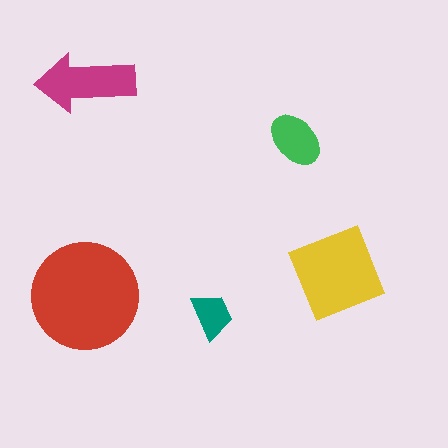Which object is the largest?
The red circle.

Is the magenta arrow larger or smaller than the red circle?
Smaller.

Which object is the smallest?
The teal trapezoid.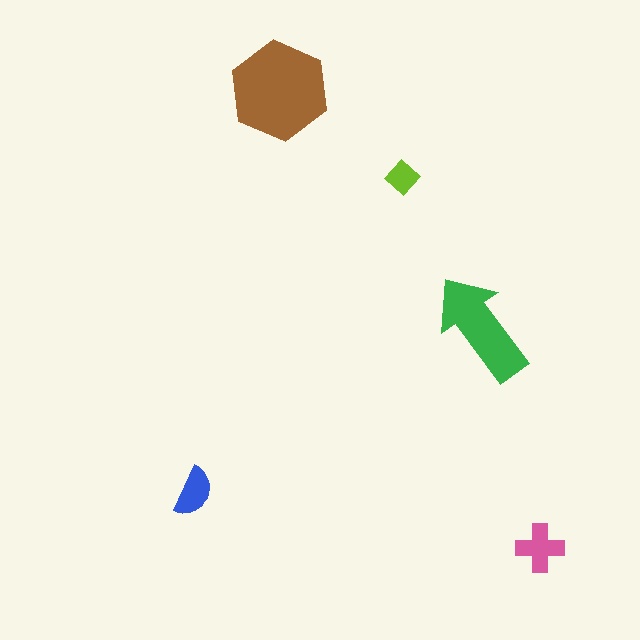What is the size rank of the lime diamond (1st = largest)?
5th.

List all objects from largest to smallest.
The brown hexagon, the green arrow, the pink cross, the blue semicircle, the lime diamond.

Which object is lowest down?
The pink cross is bottommost.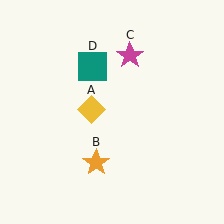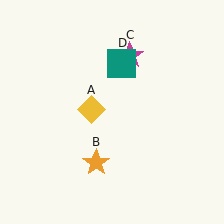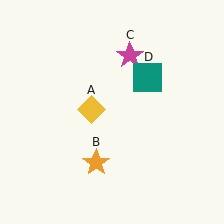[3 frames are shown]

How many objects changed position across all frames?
1 object changed position: teal square (object D).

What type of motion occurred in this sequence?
The teal square (object D) rotated clockwise around the center of the scene.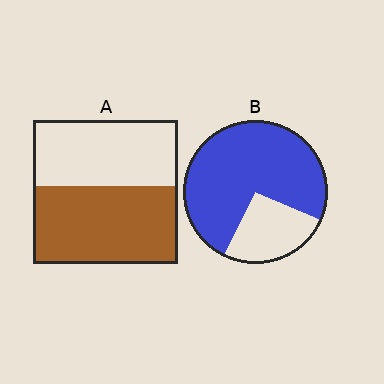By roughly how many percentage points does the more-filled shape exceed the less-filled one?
By roughly 20 percentage points (B over A).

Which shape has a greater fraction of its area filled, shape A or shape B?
Shape B.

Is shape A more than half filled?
Yes.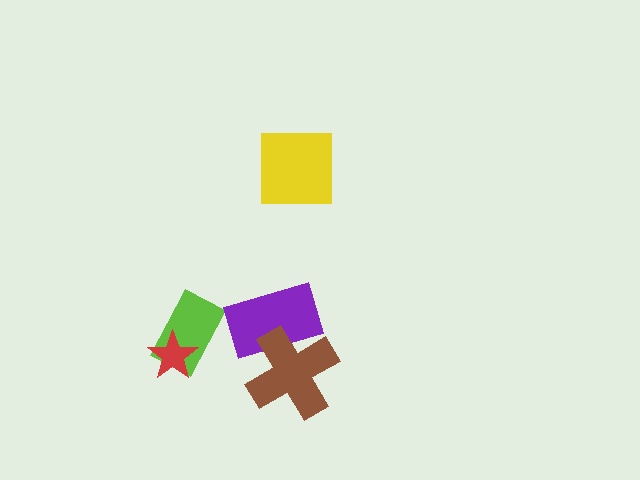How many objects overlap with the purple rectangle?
1 object overlaps with the purple rectangle.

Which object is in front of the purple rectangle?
The brown cross is in front of the purple rectangle.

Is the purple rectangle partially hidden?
Yes, it is partially covered by another shape.